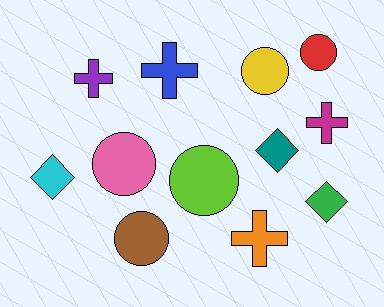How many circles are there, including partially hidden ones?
There are 5 circles.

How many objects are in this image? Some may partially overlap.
There are 12 objects.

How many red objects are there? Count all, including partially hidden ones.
There is 1 red object.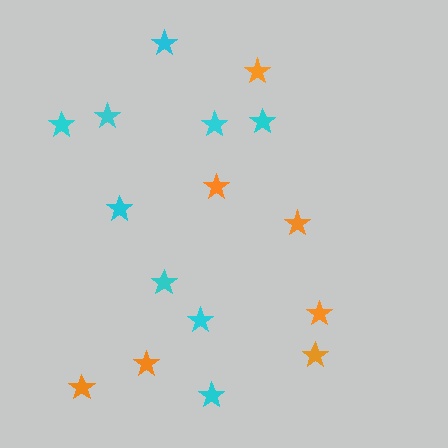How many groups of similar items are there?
There are 2 groups: one group of cyan stars (9) and one group of orange stars (7).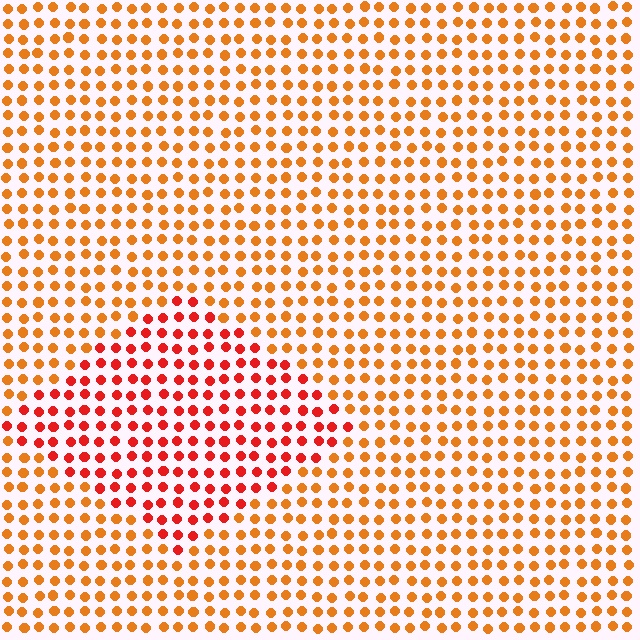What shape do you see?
I see a diamond.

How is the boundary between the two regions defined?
The boundary is defined purely by a slight shift in hue (about 30 degrees). Spacing, size, and orientation are identical on both sides.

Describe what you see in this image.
The image is filled with small orange elements in a uniform arrangement. A diamond-shaped region is visible where the elements are tinted to a slightly different hue, forming a subtle color boundary.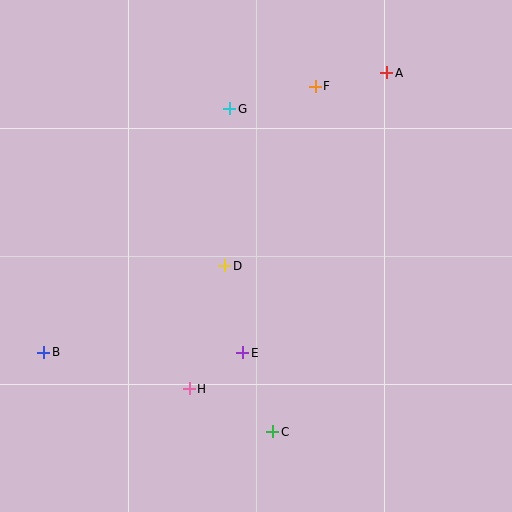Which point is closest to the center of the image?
Point D at (225, 266) is closest to the center.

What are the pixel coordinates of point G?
Point G is at (230, 109).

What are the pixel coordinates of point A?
Point A is at (387, 73).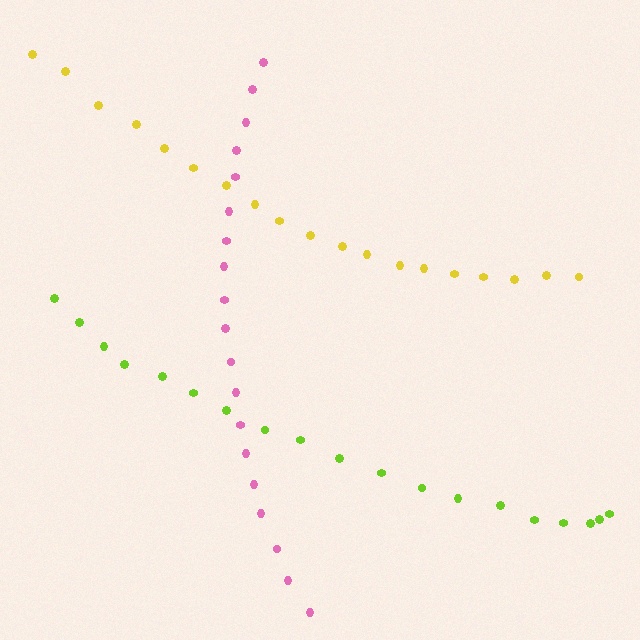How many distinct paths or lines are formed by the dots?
There are 3 distinct paths.